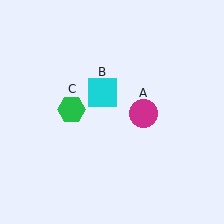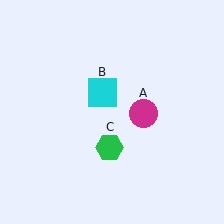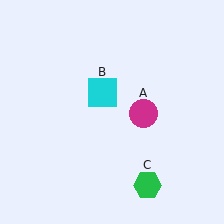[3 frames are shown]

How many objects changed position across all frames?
1 object changed position: green hexagon (object C).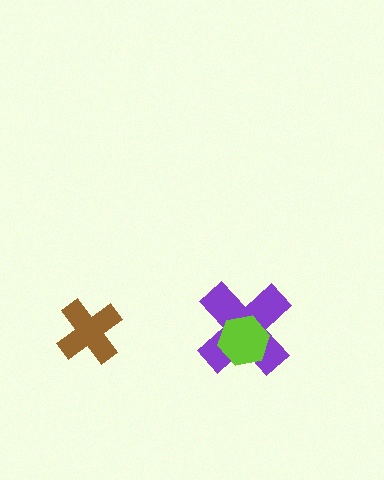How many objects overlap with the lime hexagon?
1 object overlaps with the lime hexagon.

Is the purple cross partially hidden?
Yes, it is partially covered by another shape.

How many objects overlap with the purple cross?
1 object overlaps with the purple cross.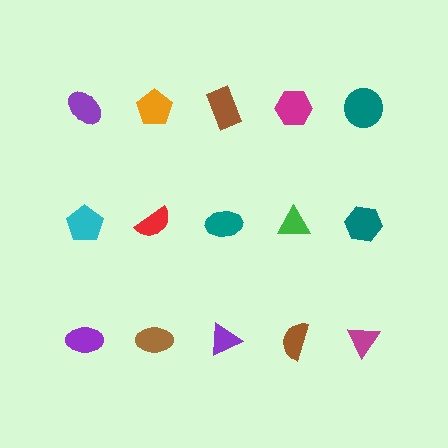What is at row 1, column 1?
A purple ellipse.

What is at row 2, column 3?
A teal ellipse.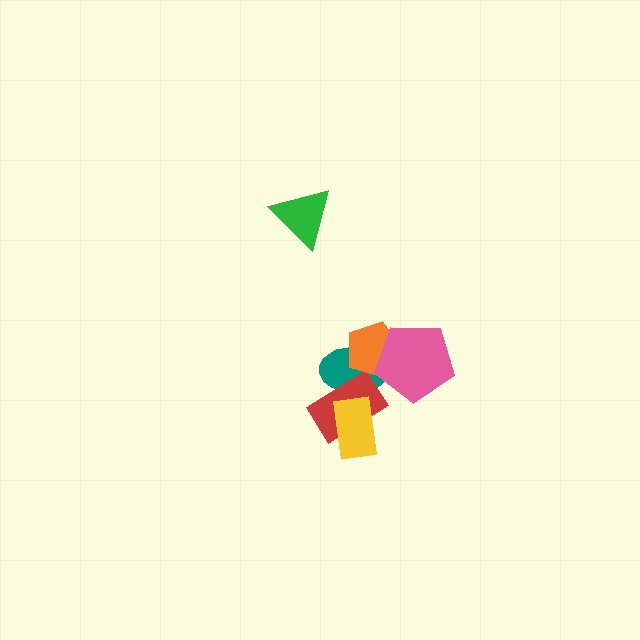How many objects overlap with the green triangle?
0 objects overlap with the green triangle.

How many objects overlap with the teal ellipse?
3 objects overlap with the teal ellipse.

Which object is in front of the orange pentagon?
The pink pentagon is in front of the orange pentagon.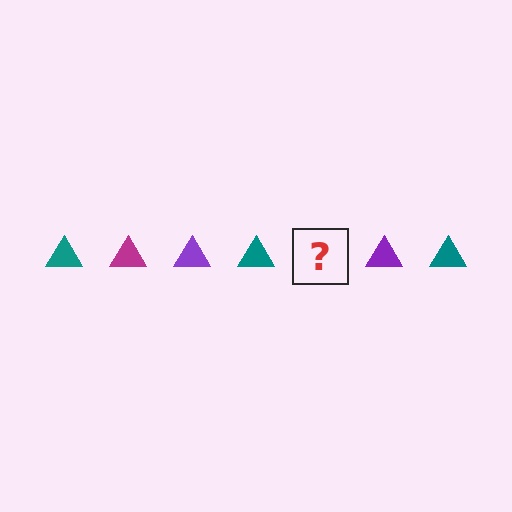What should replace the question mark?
The question mark should be replaced with a magenta triangle.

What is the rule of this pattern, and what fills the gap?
The rule is that the pattern cycles through teal, magenta, purple triangles. The gap should be filled with a magenta triangle.